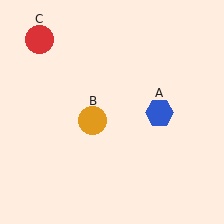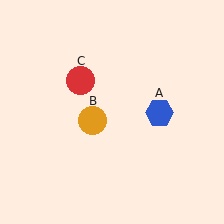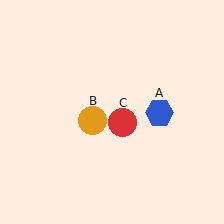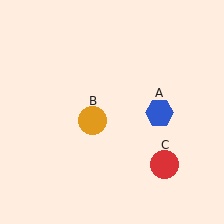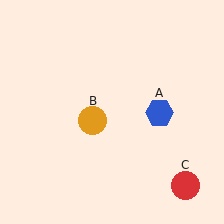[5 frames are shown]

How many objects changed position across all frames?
1 object changed position: red circle (object C).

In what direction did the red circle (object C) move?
The red circle (object C) moved down and to the right.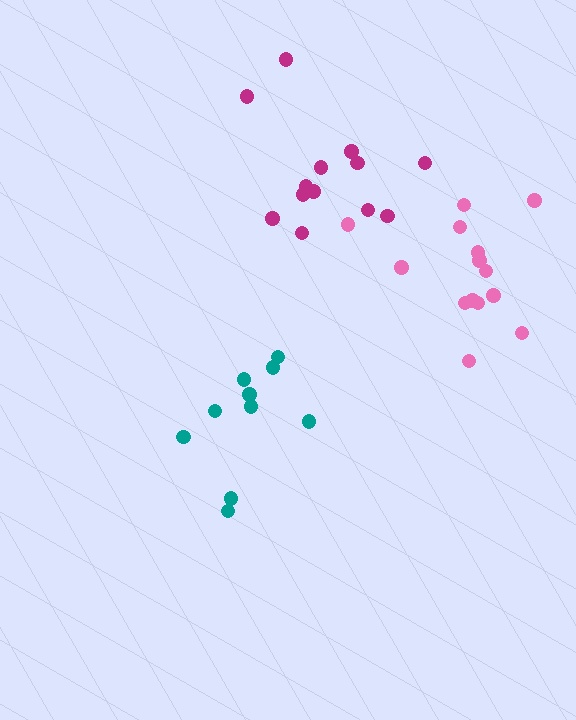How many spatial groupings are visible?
There are 3 spatial groupings.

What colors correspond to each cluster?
The clusters are colored: magenta, teal, pink.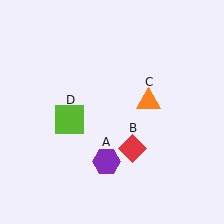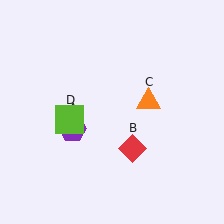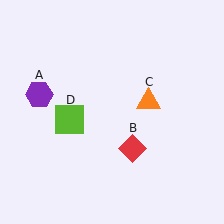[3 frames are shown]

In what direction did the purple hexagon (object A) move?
The purple hexagon (object A) moved up and to the left.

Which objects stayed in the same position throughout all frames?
Red diamond (object B) and orange triangle (object C) and lime square (object D) remained stationary.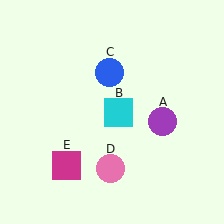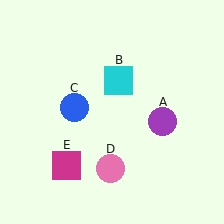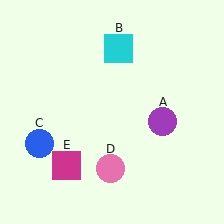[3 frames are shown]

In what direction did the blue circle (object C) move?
The blue circle (object C) moved down and to the left.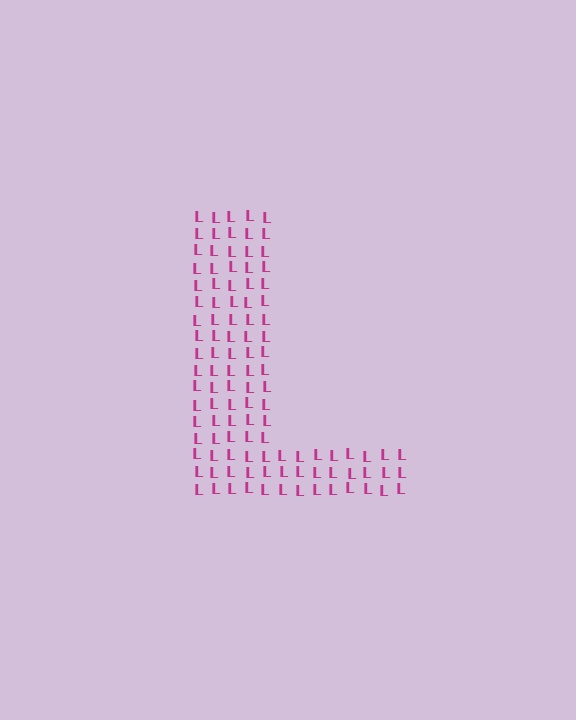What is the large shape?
The large shape is the letter L.